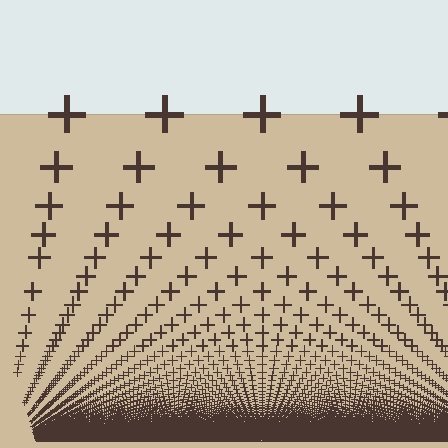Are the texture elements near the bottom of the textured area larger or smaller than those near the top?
Smaller. The gradient is inverted — elements near the bottom are smaller and denser.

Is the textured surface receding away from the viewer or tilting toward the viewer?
The surface appears to tilt toward the viewer. Texture elements get larger and sparser toward the top.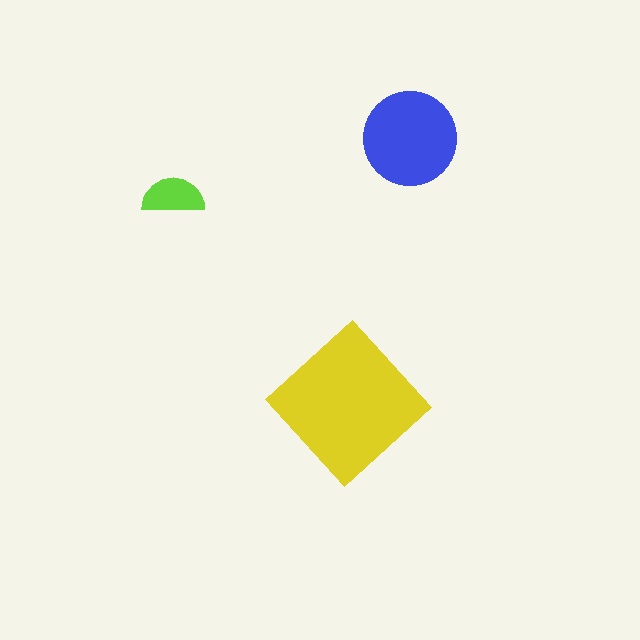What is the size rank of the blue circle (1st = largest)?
2nd.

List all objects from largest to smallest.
The yellow diamond, the blue circle, the lime semicircle.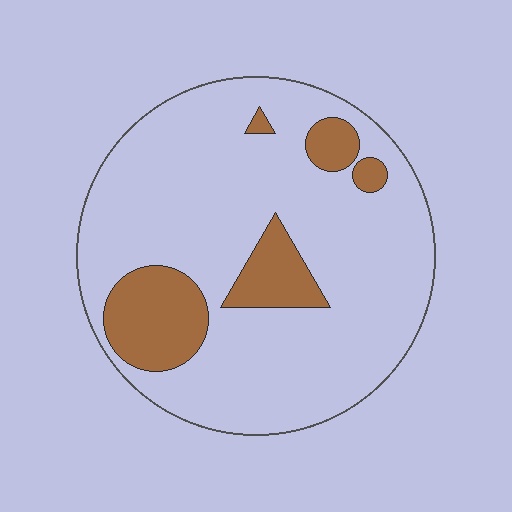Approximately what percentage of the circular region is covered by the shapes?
Approximately 20%.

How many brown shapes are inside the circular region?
5.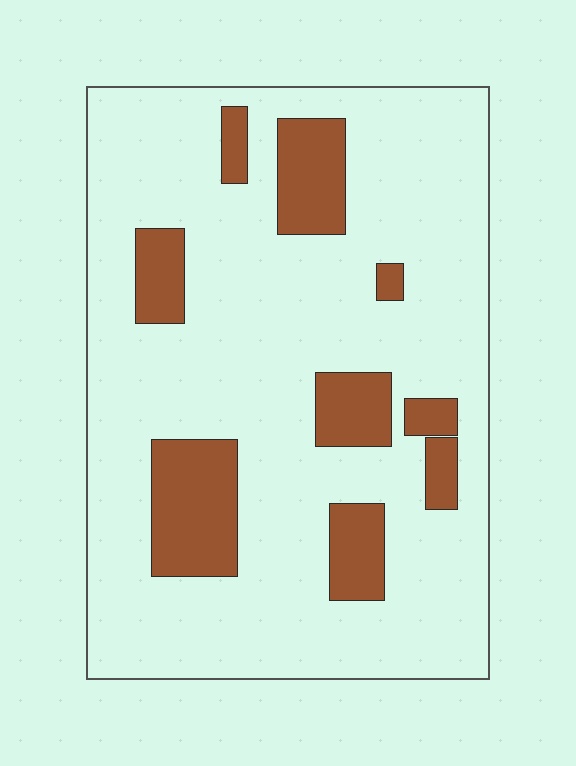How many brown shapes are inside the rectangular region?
9.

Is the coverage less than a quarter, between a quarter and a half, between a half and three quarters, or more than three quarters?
Less than a quarter.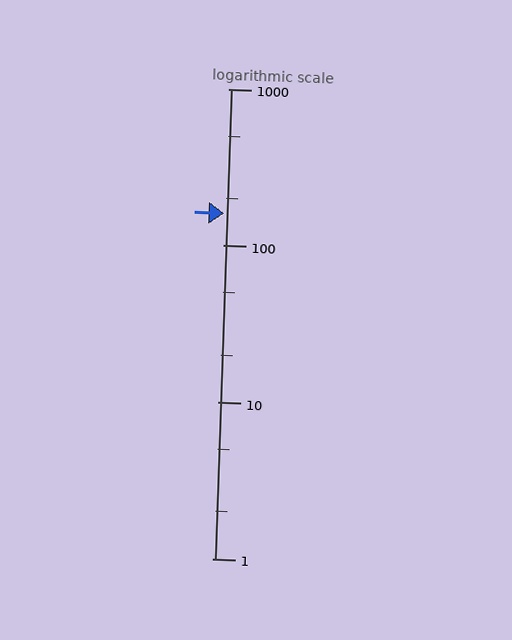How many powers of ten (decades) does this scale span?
The scale spans 3 decades, from 1 to 1000.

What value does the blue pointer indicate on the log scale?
The pointer indicates approximately 160.